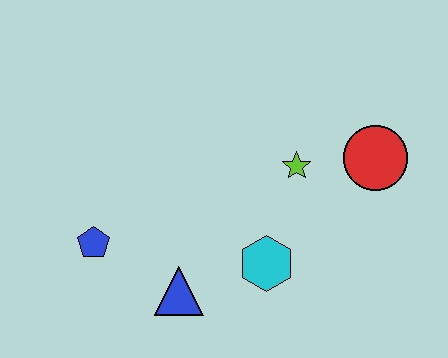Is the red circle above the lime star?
Yes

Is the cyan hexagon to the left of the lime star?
Yes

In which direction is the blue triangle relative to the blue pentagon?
The blue triangle is to the right of the blue pentagon.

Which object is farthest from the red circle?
The blue pentagon is farthest from the red circle.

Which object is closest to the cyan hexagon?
The blue triangle is closest to the cyan hexagon.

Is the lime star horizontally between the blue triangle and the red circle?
Yes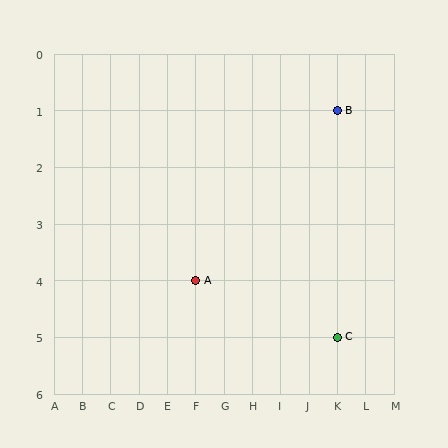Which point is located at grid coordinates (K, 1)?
Point B is at (K, 1).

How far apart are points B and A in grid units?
Points B and A are 5 columns and 3 rows apart (about 5.8 grid units diagonally).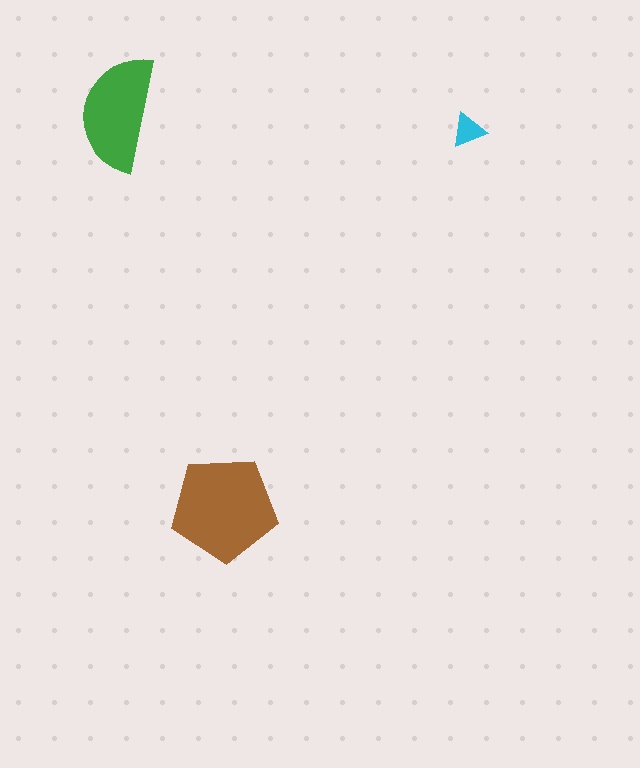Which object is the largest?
The brown pentagon.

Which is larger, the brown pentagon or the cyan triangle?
The brown pentagon.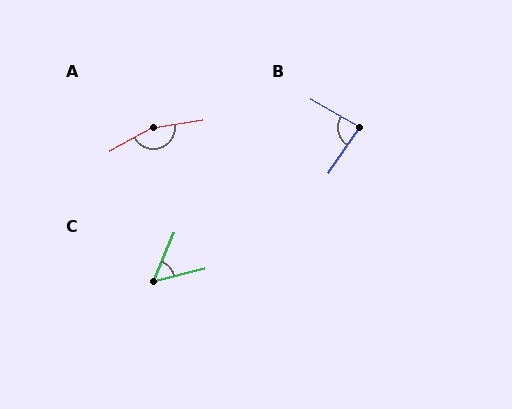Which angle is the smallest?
C, at approximately 53 degrees.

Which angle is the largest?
A, at approximately 159 degrees.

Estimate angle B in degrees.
Approximately 86 degrees.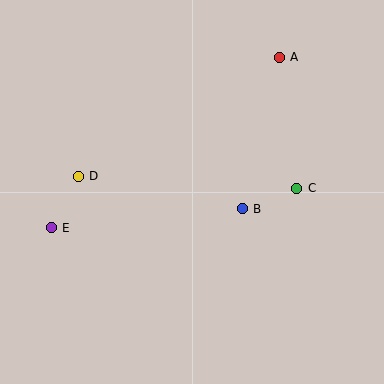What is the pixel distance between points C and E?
The distance between C and E is 249 pixels.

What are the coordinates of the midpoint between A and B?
The midpoint between A and B is at (261, 133).